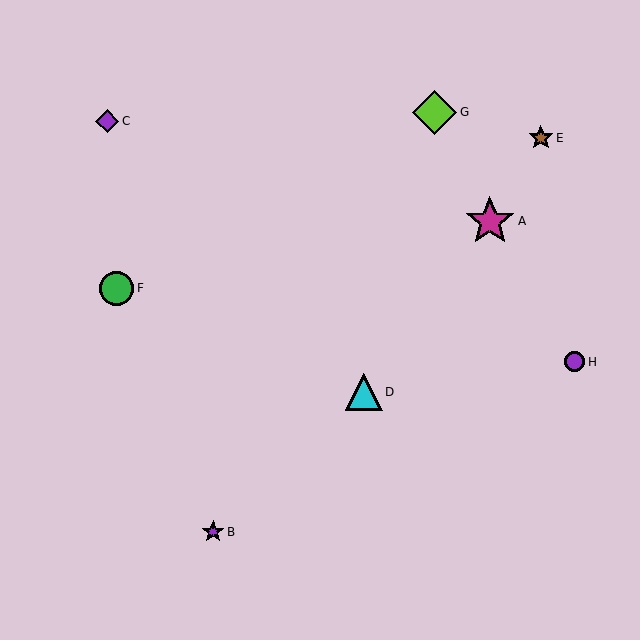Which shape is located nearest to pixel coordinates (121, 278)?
The green circle (labeled F) at (117, 288) is nearest to that location.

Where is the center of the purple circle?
The center of the purple circle is at (574, 362).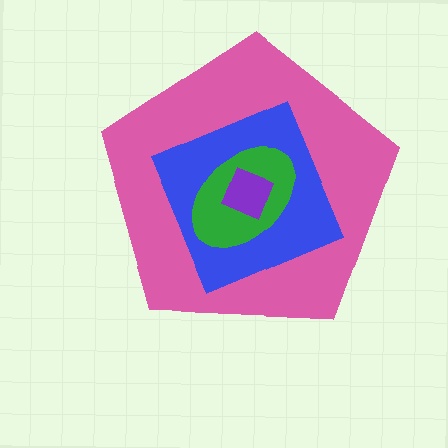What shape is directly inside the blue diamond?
The green ellipse.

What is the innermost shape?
The purple square.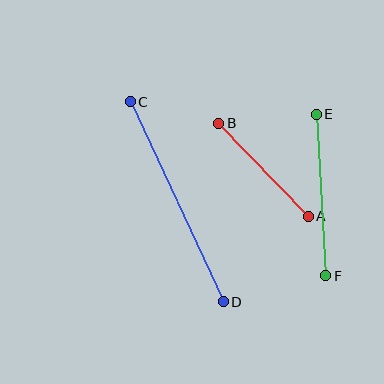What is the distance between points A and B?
The distance is approximately 129 pixels.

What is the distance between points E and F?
The distance is approximately 161 pixels.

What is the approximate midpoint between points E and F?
The midpoint is at approximately (321, 195) pixels.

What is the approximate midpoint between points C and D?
The midpoint is at approximately (177, 202) pixels.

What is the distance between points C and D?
The distance is approximately 221 pixels.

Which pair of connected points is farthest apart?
Points C and D are farthest apart.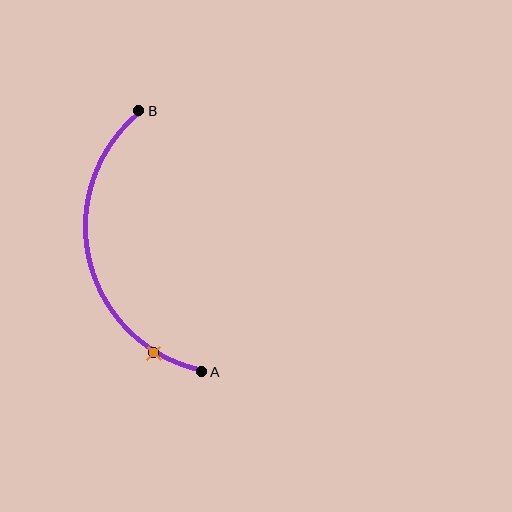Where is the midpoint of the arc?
The arc midpoint is the point on the curve farthest from the straight line joining A and B. It sits to the left of that line.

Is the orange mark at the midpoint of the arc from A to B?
No. The orange mark lies on the arc but is closer to endpoint A. The arc midpoint would be at the point on the curve equidistant along the arc from both A and B.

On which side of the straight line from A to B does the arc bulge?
The arc bulges to the left of the straight line connecting A and B.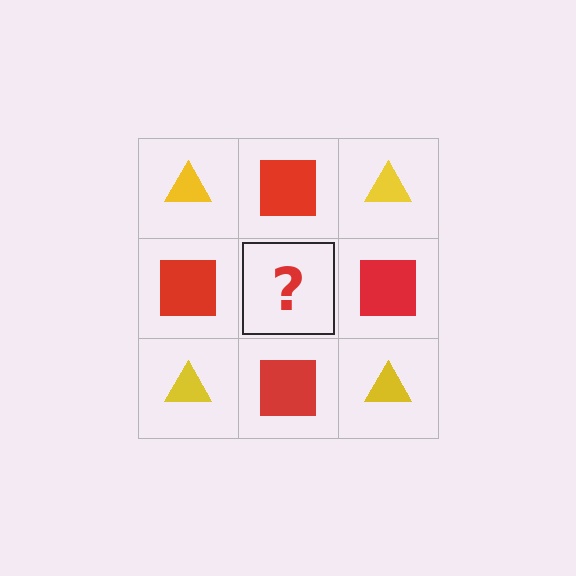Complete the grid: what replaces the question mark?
The question mark should be replaced with a yellow triangle.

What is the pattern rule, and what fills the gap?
The rule is that it alternates yellow triangle and red square in a checkerboard pattern. The gap should be filled with a yellow triangle.